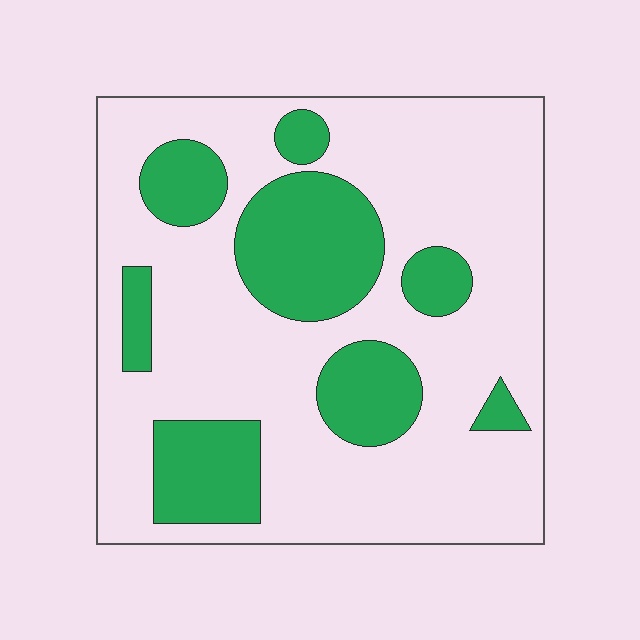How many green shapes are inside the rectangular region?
8.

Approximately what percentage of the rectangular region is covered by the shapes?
Approximately 30%.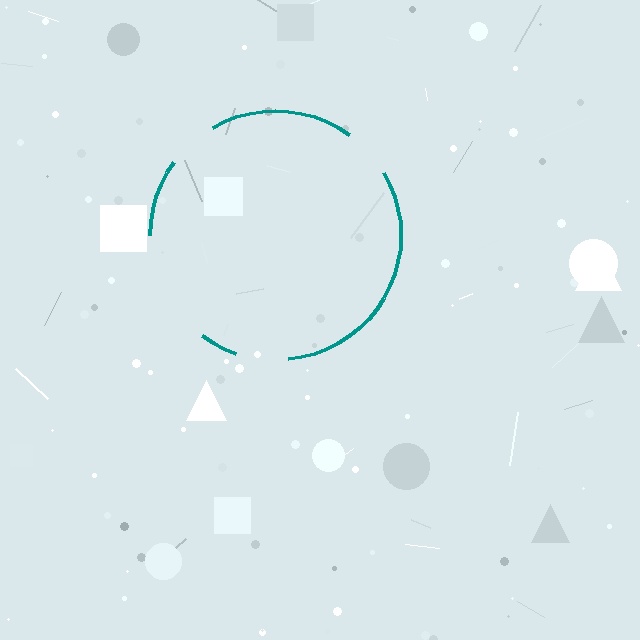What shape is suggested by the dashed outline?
The dashed outline suggests a circle.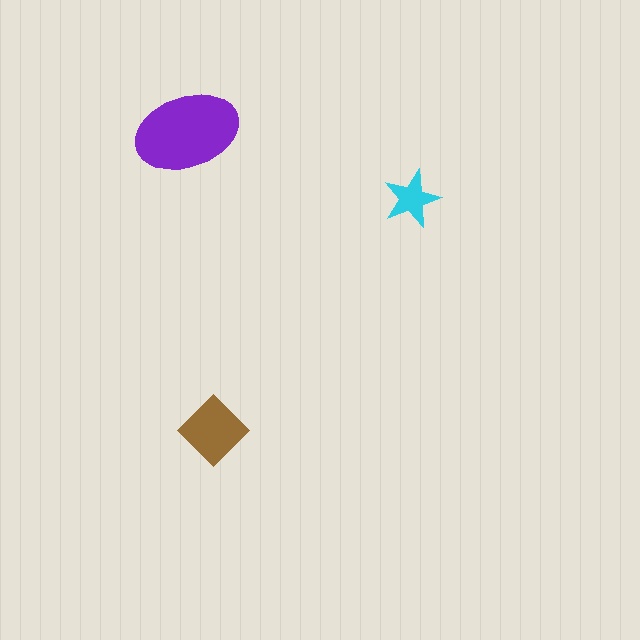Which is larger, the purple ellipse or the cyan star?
The purple ellipse.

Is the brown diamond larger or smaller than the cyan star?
Larger.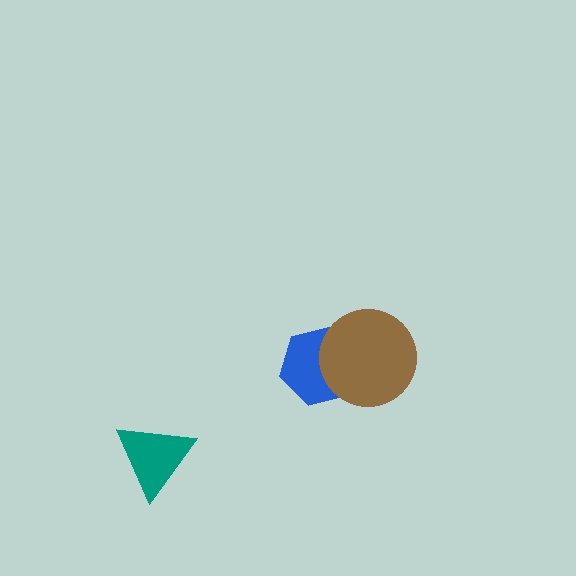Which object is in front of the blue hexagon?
The brown circle is in front of the blue hexagon.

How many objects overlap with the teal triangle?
0 objects overlap with the teal triangle.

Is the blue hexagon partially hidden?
Yes, it is partially covered by another shape.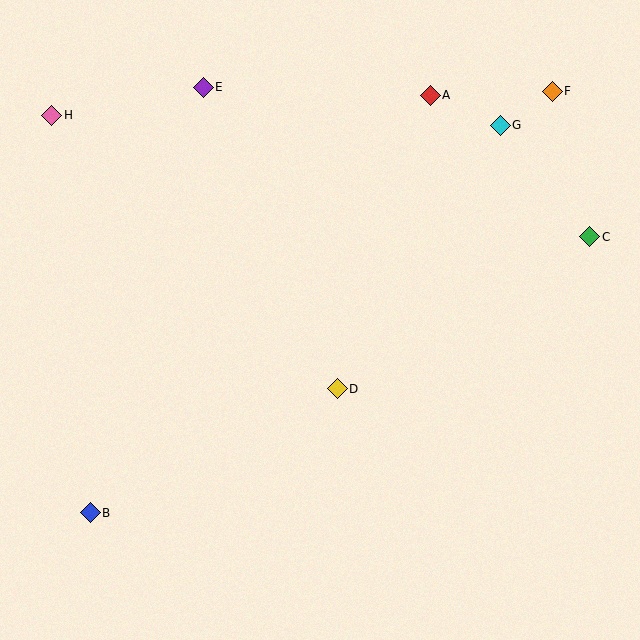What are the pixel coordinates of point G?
Point G is at (500, 125).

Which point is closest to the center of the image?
Point D at (337, 389) is closest to the center.